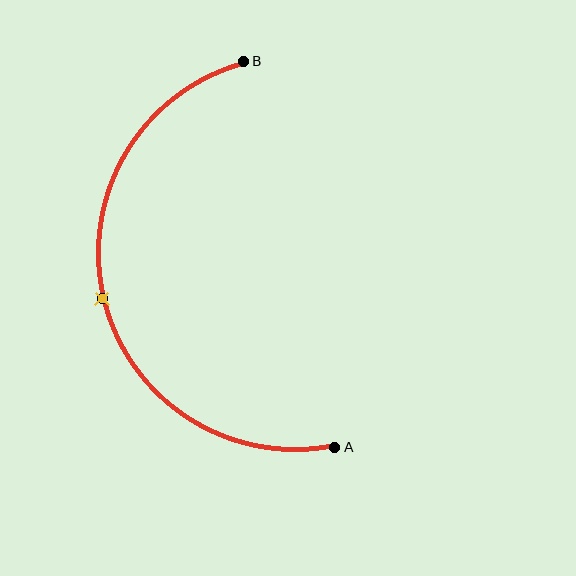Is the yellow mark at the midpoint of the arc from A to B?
Yes. The yellow mark lies on the arc at equal arc-length from both A and B — it is the arc midpoint.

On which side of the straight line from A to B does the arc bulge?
The arc bulges to the left of the straight line connecting A and B.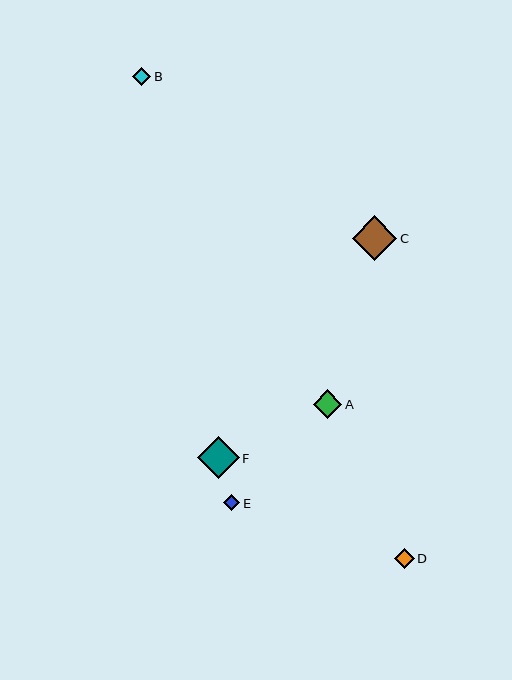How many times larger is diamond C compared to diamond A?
Diamond C is approximately 1.6 times the size of diamond A.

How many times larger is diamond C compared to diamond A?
Diamond C is approximately 1.6 times the size of diamond A.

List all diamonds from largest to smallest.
From largest to smallest: C, F, A, D, B, E.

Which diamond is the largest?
Diamond C is the largest with a size of approximately 45 pixels.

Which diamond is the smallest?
Diamond E is the smallest with a size of approximately 16 pixels.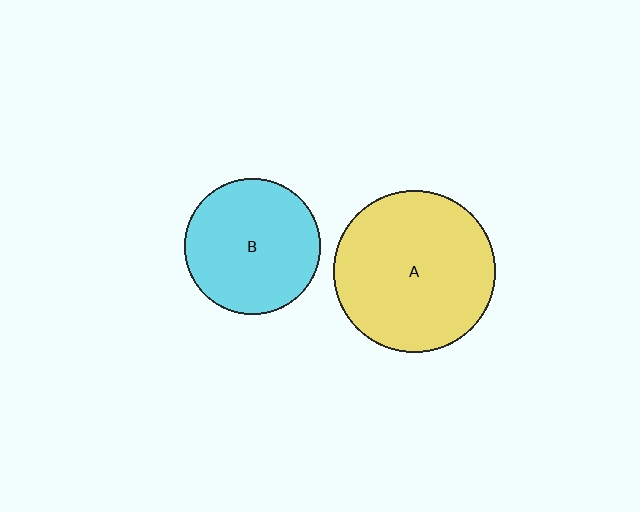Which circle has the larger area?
Circle A (yellow).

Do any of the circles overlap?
No, none of the circles overlap.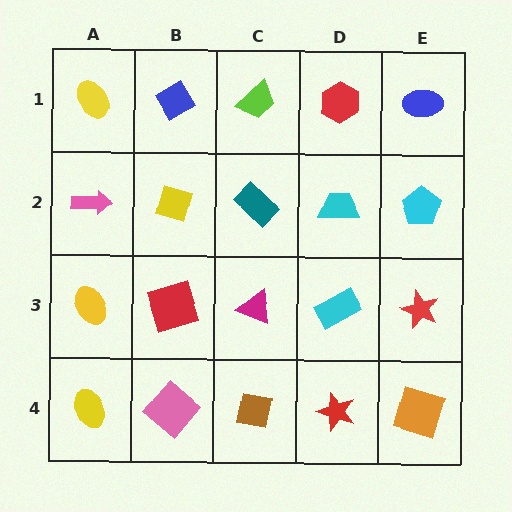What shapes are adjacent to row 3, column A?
A pink arrow (row 2, column A), a yellow ellipse (row 4, column A), a red square (row 3, column B).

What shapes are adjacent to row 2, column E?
A blue ellipse (row 1, column E), a red star (row 3, column E), a cyan trapezoid (row 2, column D).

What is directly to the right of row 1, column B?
A lime trapezoid.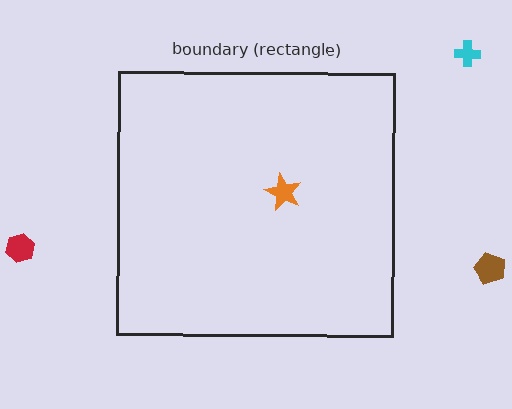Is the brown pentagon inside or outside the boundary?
Outside.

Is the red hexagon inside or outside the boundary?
Outside.